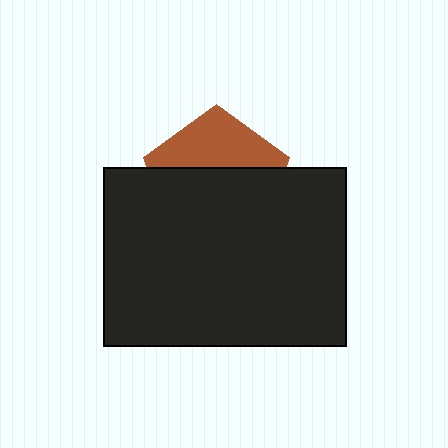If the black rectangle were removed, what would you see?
You would see the complete brown pentagon.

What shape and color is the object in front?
The object in front is a black rectangle.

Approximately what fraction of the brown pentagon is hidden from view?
Roughly 62% of the brown pentagon is hidden behind the black rectangle.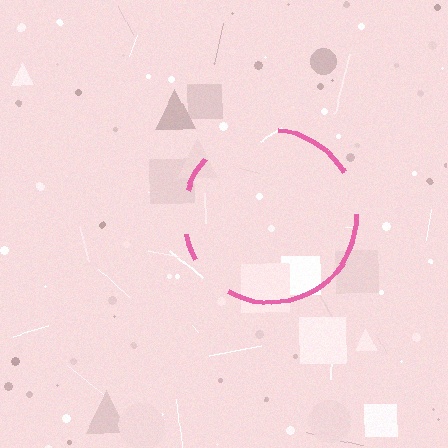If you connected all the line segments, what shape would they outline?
They would outline a circle.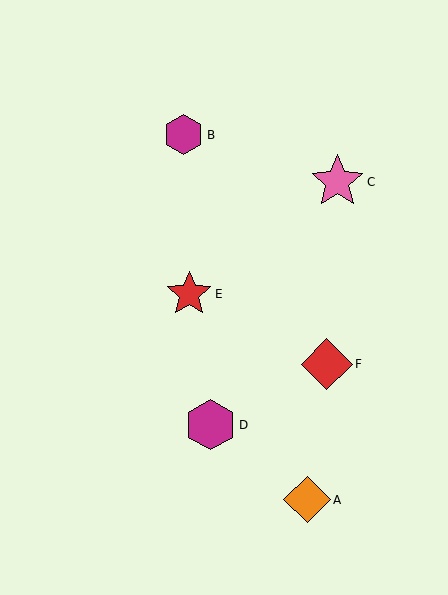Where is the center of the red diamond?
The center of the red diamond is at (327, 364).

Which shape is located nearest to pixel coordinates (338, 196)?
The pink star (labeled C) at (337, 182) is nearest to that location.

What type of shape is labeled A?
Shape A is an orange diamond.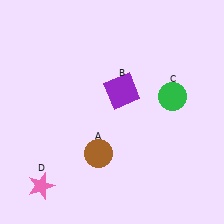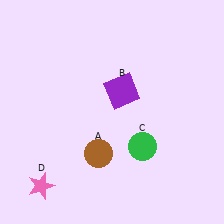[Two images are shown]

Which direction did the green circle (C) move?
The green circle (C) moved down.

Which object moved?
The green circle (C) moved down.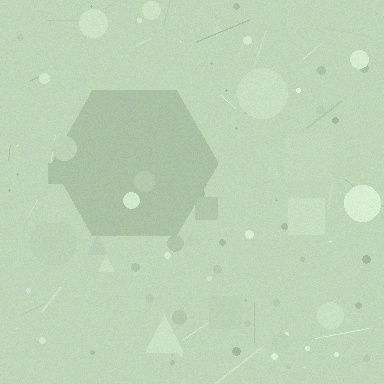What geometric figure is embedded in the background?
A hexagon is embedded in the background.